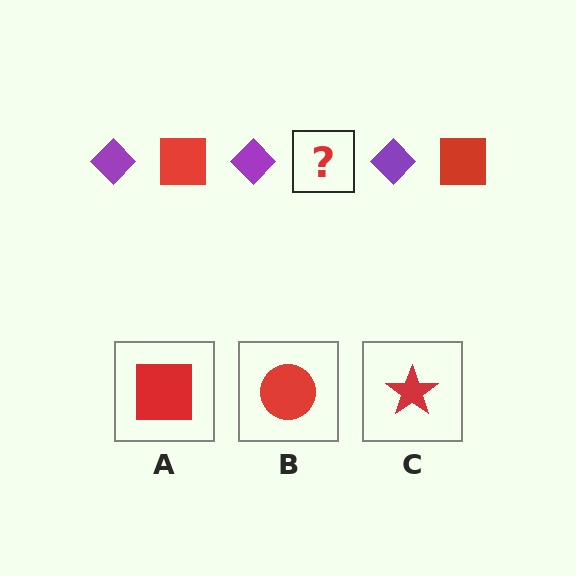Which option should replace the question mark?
Option A.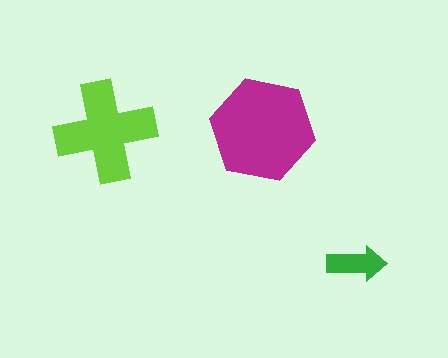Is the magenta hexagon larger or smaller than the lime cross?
Larger.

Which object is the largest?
The magenta hexagon.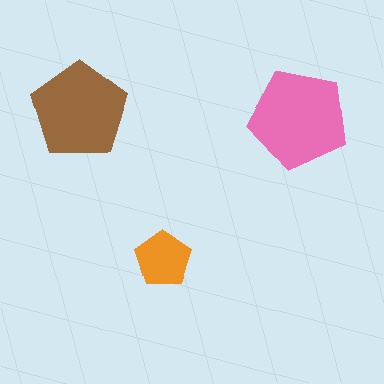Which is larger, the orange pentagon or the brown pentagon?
The brown one.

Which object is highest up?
The brown pentagon is topmost.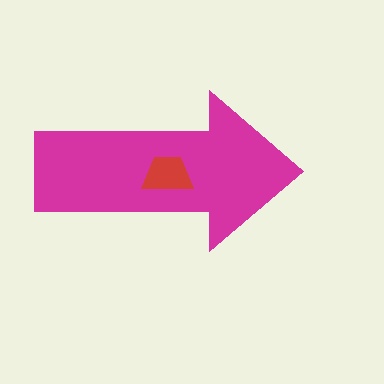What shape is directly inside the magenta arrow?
The red trapezoid.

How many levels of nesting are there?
2.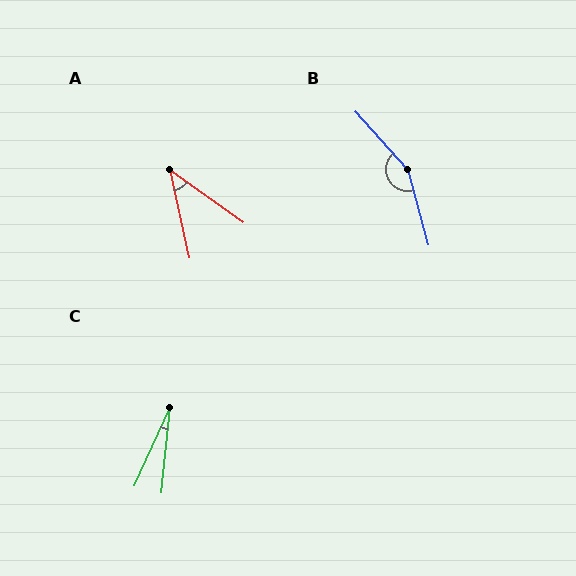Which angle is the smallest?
C, at approximately 19 degrees.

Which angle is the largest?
B, at approximately 153 degrees.